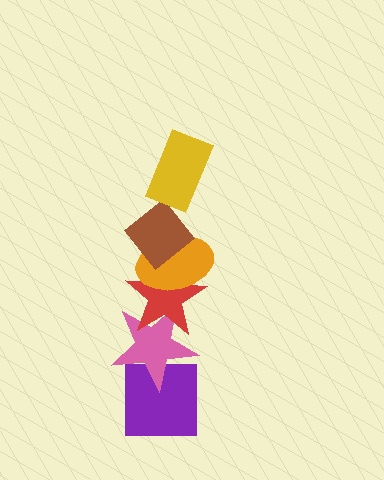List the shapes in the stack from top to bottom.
From top to bottom: the yellow rectangle, the brown diamond, the orange ellipse, the red star, the pink star, the purple square.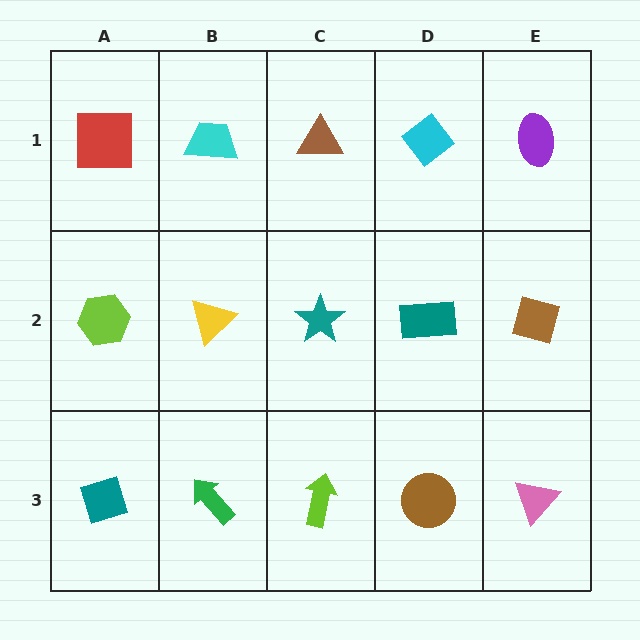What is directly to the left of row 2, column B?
A lime hexagon.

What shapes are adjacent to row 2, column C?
A brown triangle (row 1, column C), a lime arrow (row 3, column C), a yellow triangle (row 2, column B), a teal rectangle (row 2, column D).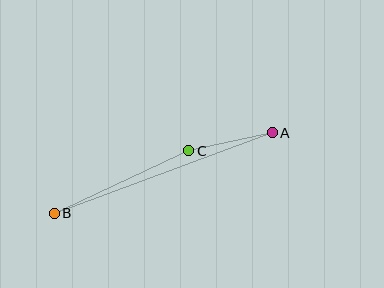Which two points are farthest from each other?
Points A and B are farthest from each other.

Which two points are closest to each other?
Points A and C are closest to each other.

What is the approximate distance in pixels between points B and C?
The distance between B and C is approximately 148 pixels.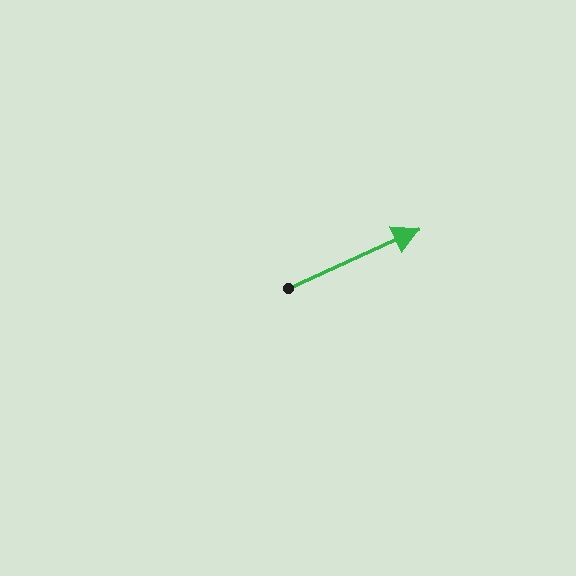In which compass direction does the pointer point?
Northeast.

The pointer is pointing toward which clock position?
Roughly 2 o'clock.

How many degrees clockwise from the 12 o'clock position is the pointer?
Approximately 66 degrees.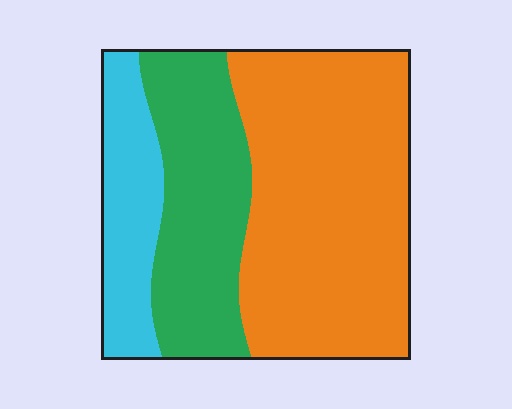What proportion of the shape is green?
Green covers about 30% of the shape.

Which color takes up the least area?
Cyan, at roughly 15%.